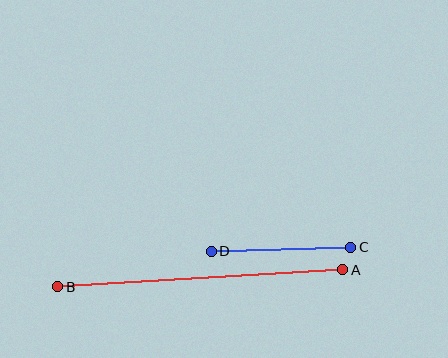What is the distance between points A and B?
The distance is approximately 285 pixels.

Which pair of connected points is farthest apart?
Points A and B are farthest apart.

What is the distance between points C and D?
The distance is approximately 139 pixels.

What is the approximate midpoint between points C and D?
The midpoint is at approximately (281, 249) pixels.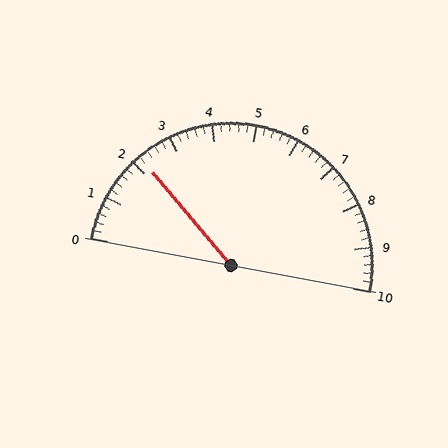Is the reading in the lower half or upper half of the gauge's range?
The reading is in the lower half of the range (0 to 10).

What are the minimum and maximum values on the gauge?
The gauge ranges from 0 to 10.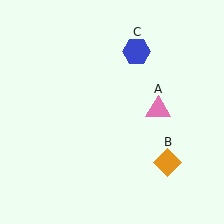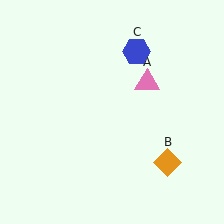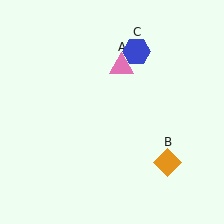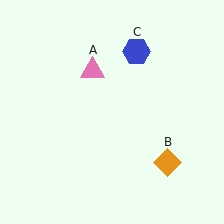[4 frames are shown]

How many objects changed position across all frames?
1 object changed position: pink triangle (object A).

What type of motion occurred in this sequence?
The pink triangle (object A) rotated counterclockwise around the center of the scene.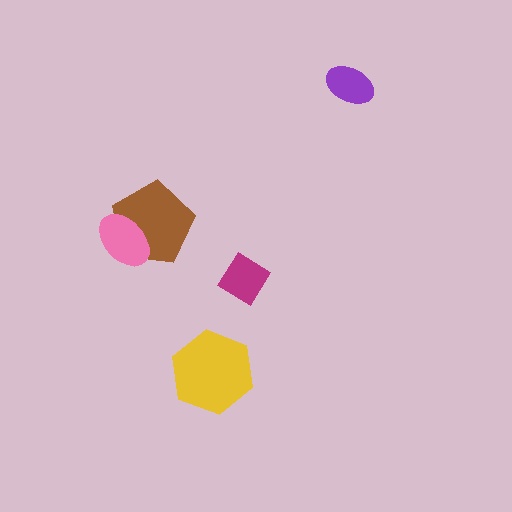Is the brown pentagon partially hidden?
Yes, it is partially covered by another shape.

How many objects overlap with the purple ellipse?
0 objects overlap with the purple ellipse.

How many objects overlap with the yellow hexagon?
0 objects overlap with the yellow hexagon.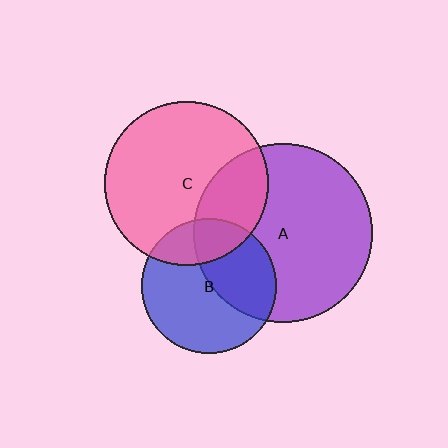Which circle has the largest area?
Circle A (purple).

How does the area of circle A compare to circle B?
Approximately 1.8 times.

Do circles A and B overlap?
Yes.